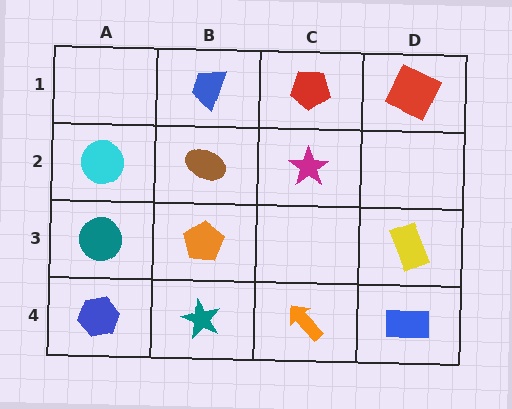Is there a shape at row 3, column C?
No, that cell is empty.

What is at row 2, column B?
A brown ellipse.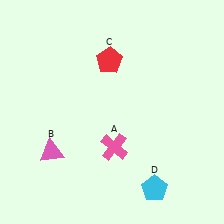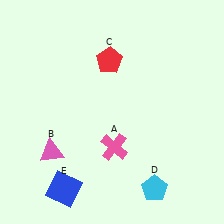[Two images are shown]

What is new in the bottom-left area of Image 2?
A blue square (E) was added in the bottom-left area of Image 2.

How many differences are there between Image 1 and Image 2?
There is 1 difference between the two images.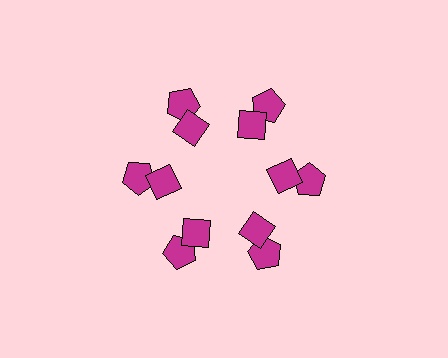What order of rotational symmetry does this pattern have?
This pattern has 6-fold rotational symmetry.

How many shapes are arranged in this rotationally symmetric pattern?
There are 12 shapes, arranged in 6 groups of 2.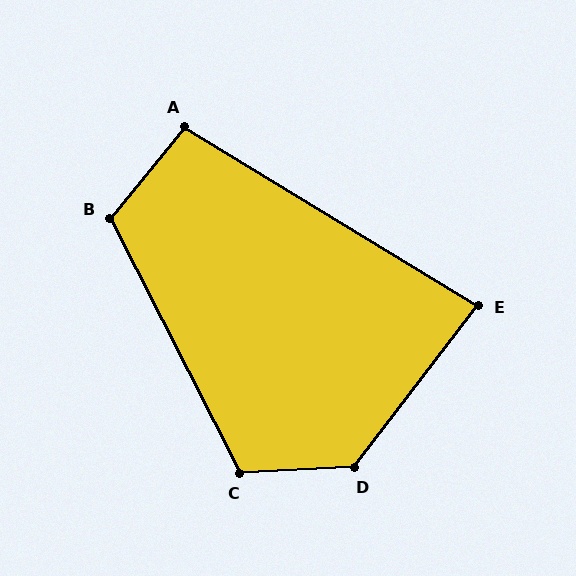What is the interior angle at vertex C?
Approximately 114 degrees (obtuse).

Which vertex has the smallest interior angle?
E, at approximately 84 degrees.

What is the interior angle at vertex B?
Approximately 114 degrees (obtuse).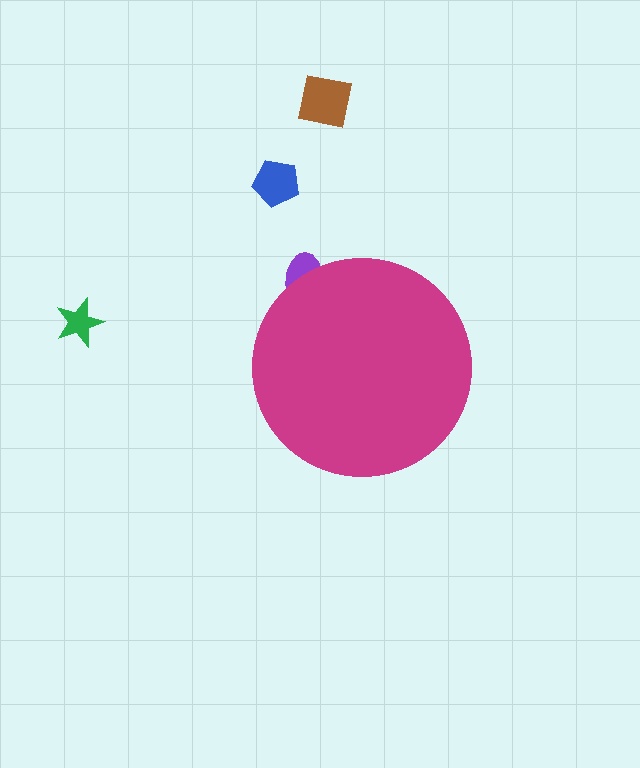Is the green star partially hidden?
No, the green star is fully visible.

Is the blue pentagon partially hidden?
No, the blue pentagon is fully visible.